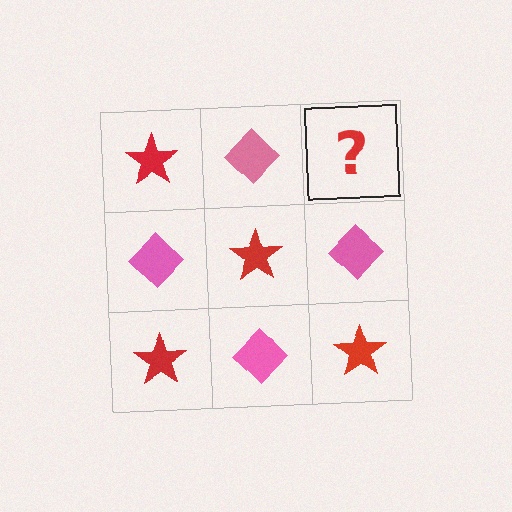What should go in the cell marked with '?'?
The missing cell should contain a red star.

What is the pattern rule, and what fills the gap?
The rule is that it alternates red star and pink diamond in a checkerboard pattern. The gap should be filled with a red star.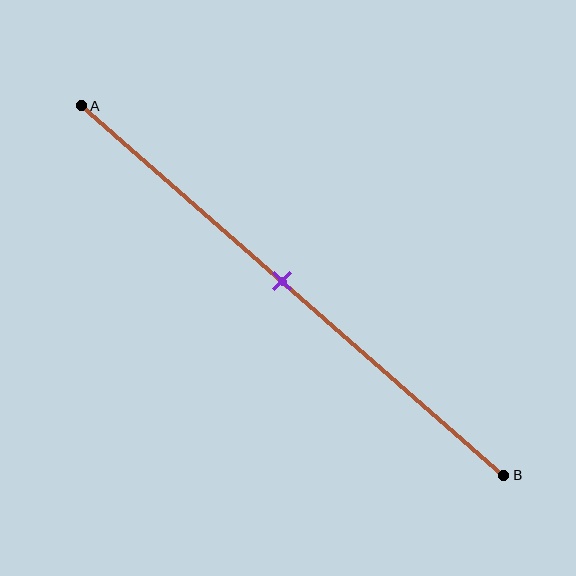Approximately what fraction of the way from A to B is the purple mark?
The purple mark is approximately 50% of the way from A to B.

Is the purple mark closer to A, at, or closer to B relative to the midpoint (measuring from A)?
The purple mark is approximately at the midpoint of segment AB.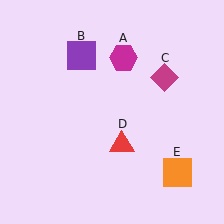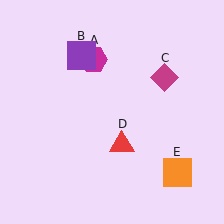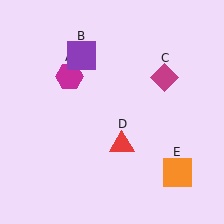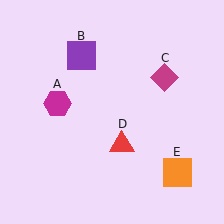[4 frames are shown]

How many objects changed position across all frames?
1 object changed position: magenta hexagon (object A).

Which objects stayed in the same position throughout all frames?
Purple square (object B) and magenta diamond (object C) and red triangle (object D) and orange square (object E) remained stationary.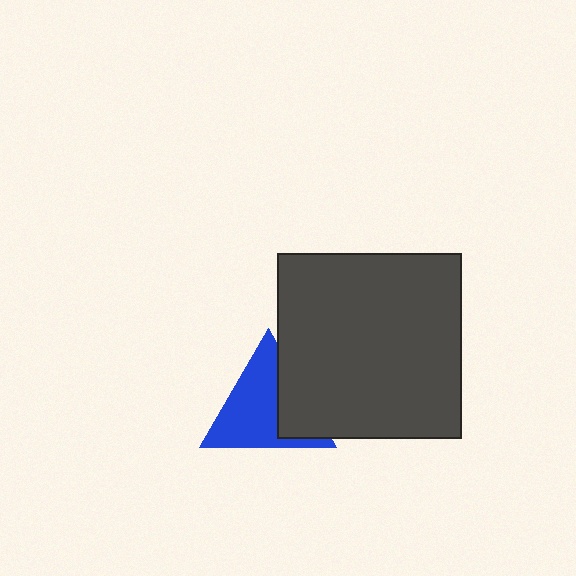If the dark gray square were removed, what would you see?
You would see the complete blue triangle.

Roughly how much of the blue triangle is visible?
Most of it is visible (roughly 68%).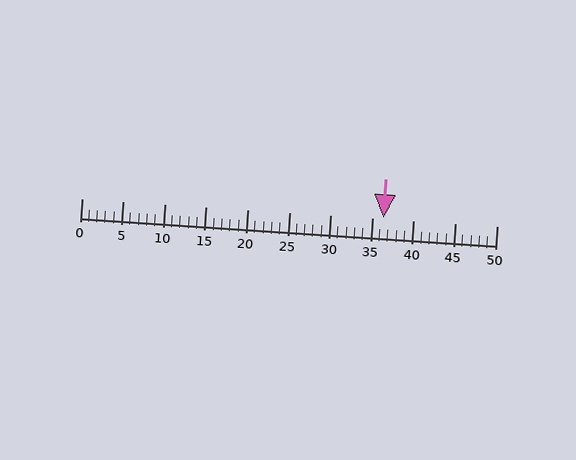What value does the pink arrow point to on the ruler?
The pink arrow points to approximately 36.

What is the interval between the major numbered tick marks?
The major tick marks are spaced 5 units apart.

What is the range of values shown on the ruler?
The ruler shows values from 0 to 50.